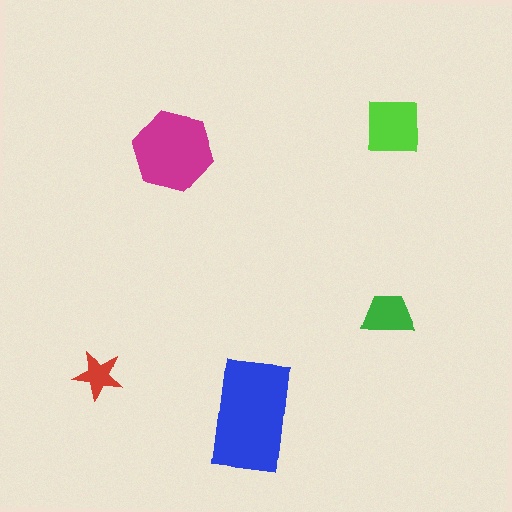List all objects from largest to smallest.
The blue rectangle, the magenta hexagon, the lime square, the green trapezoid, the red star.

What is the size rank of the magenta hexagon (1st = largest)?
2nd.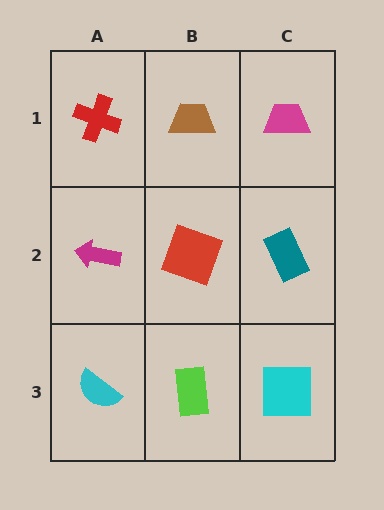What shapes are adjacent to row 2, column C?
A magenta trapezoid (row 1, column C), a cyan square (row 3, column C), a red square (row 2, column B).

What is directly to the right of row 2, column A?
A red square.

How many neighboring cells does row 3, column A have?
2.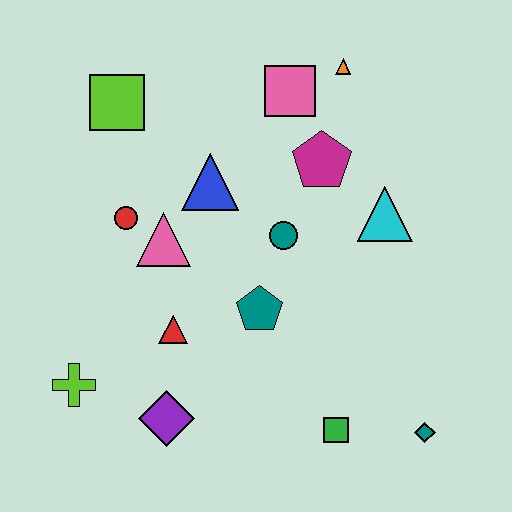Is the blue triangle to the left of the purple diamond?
No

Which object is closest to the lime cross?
The purple diamond is closest to the lime cross.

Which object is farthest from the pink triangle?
The teal diamond is farthest from the pink triangle.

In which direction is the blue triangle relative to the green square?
The blue triangle is above the green square.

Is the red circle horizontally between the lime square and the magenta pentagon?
Yes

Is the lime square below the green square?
No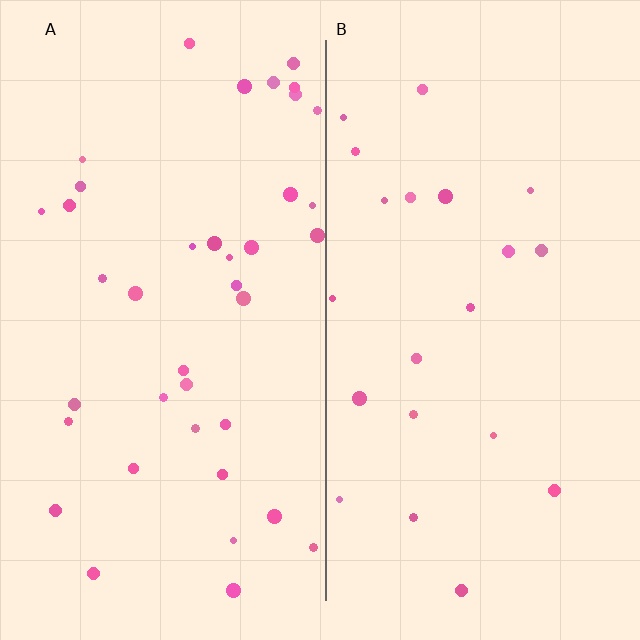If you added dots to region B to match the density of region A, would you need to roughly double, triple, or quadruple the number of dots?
Approximately double.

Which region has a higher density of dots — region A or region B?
A (the left).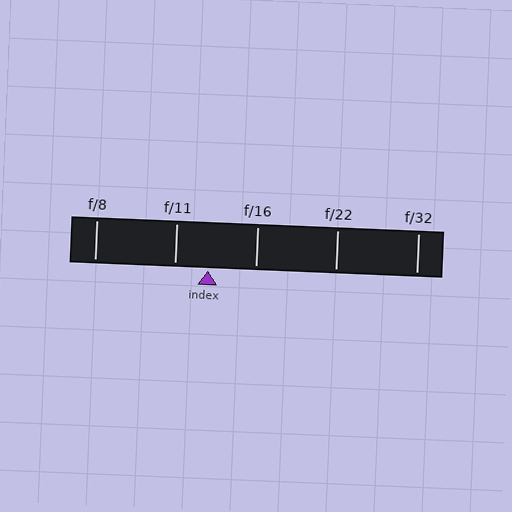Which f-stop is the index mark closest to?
The index mark is closest to f/11.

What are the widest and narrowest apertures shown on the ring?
The widest aperture shown is f/8 and the narrowest is f/32.